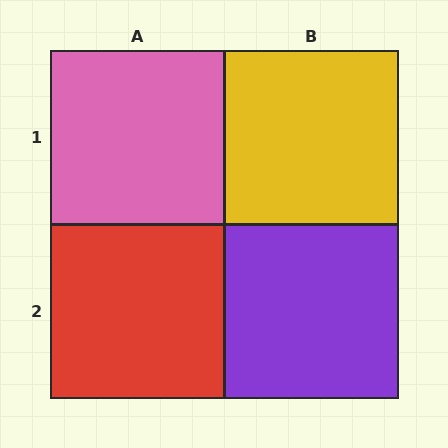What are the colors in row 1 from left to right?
Pink, yellow.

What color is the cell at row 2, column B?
Purple.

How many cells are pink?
1 cell is pink.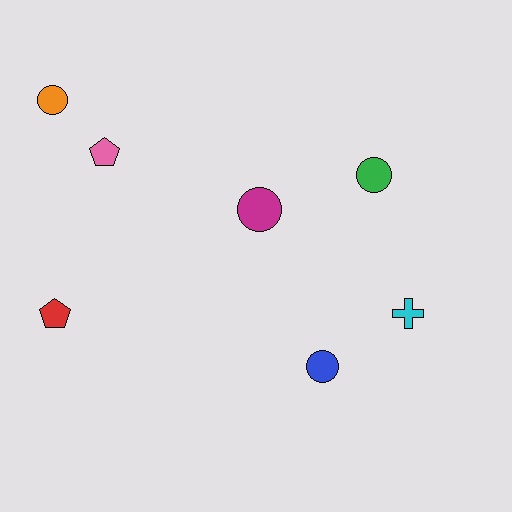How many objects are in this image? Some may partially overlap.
There are 7 objects.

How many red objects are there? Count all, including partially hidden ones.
There is 1 red object.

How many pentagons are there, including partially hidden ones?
There are 2 pentagons.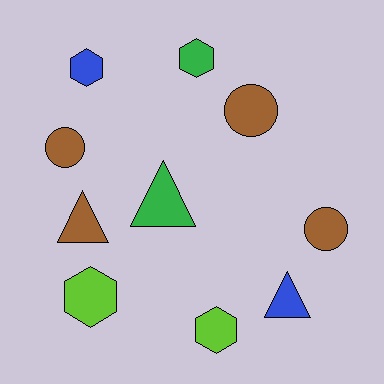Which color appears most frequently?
Brown, with 4 objects.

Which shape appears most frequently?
Hexagon, with 4 objects.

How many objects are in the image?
There are 10 objects.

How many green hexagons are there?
There is 1 green hexagon.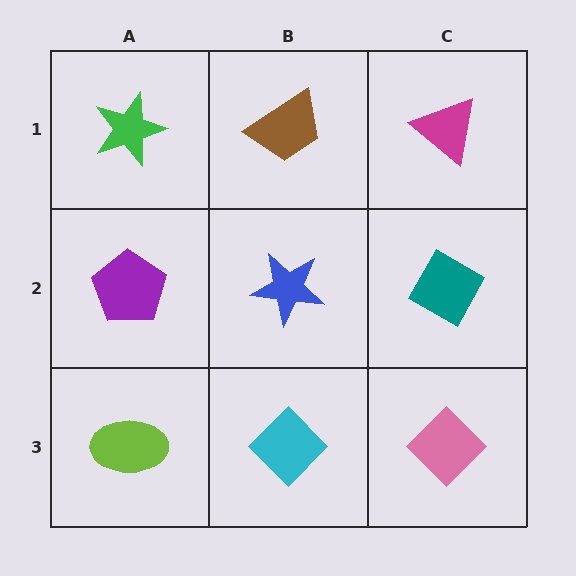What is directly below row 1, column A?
A purple pentagon.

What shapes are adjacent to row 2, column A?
A green star (row 1, column A), a lime ellipse (row 3, column A), a blue star (row 2, column B).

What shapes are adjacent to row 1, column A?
A purple pentagon (row 2, column A), a brown trapezoid (row 1, column B).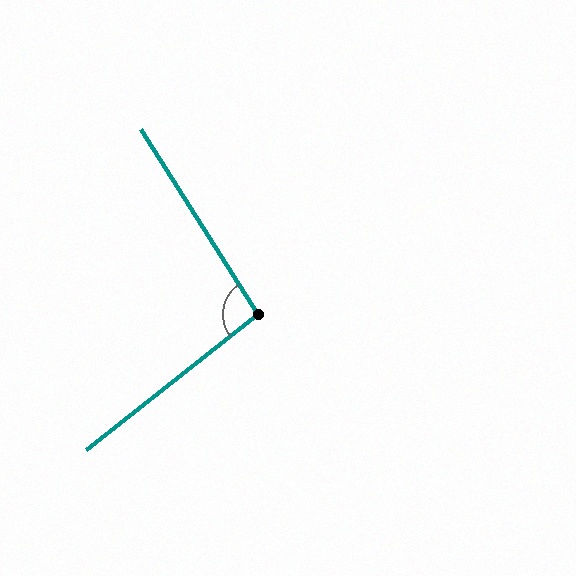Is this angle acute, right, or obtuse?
It is obtuse.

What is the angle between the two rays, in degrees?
Approximately 96 degrees.